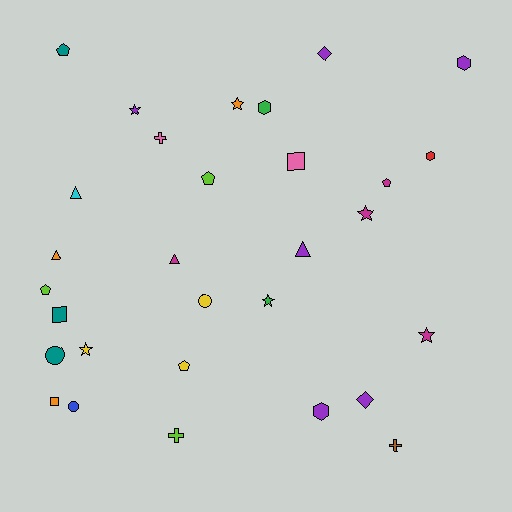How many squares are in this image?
There are 3 squares.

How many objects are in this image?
There are 30 objects.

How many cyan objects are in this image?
There is 1 cyan object.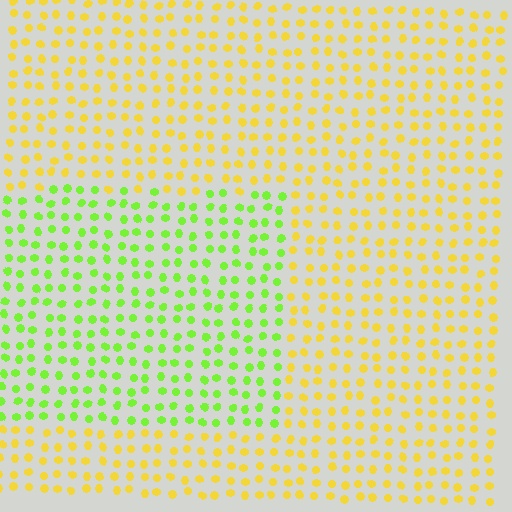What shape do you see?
I see a rectangle.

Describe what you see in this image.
The image is filled with small yellow elements in a uniform arrangement. A rectangle-shaped region is visible where the elements are tinted to a slightly different hue, forming a subtle color boundary.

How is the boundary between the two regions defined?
The boundary is defined purely by a slight shift in hue (about 49 degrees). Spacing, size, and orientation are identical on both sides.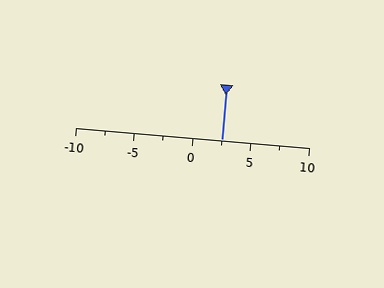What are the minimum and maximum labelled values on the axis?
The axis runs from -10 to 10.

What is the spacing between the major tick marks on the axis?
The major ticks are spaced 5 apart.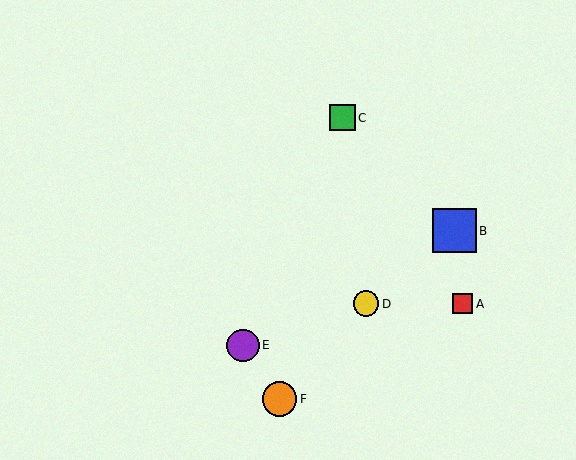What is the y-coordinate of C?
Object C is at y≈118.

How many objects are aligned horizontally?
2 objects (A, D) are aligned horizontally.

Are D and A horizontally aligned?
Yes, both are at y≈304.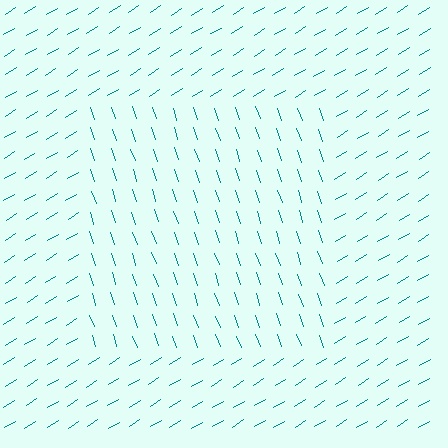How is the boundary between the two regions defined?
The boundary is defined purely by a change in line orientation (approximately 78 degrees difference). All lines are the same color and thickness.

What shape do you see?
I see a rectangle.